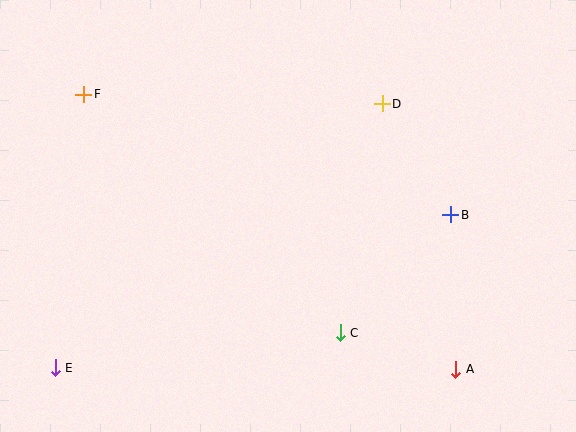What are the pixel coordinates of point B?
Point B is at (451, 215).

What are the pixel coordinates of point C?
Point C is at (340, 333).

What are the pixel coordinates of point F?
Point F is at (84, 94).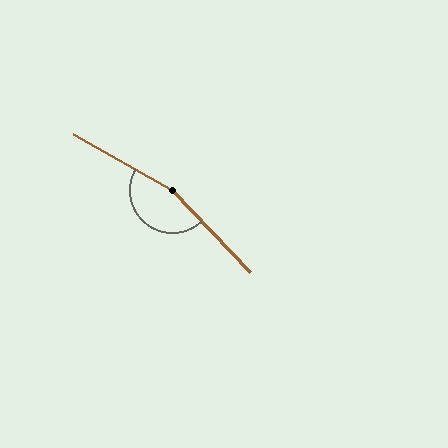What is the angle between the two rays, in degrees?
Approximately 163 degrees.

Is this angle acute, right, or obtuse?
It is obtuse.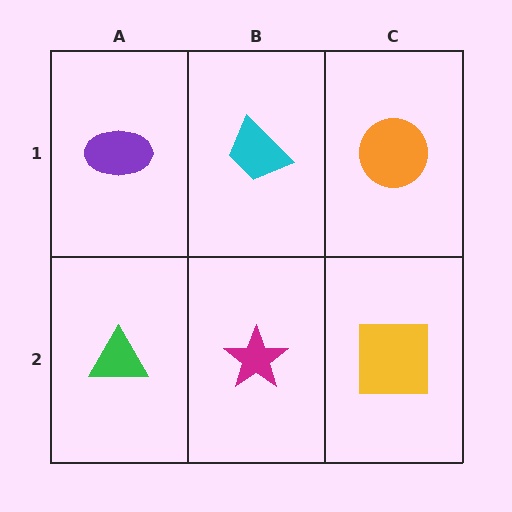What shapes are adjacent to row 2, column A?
A purple ellipse (row 1, column A), a magenta star (row 2, column B).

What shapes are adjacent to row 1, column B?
A magenta star (row 2, column B), a purple ellipse (row 1, column A), an orange circle (row 1, column C).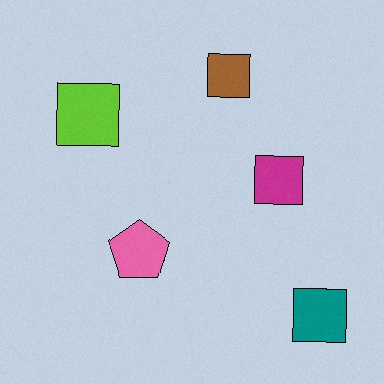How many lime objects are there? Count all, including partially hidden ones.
There is 1 lime object.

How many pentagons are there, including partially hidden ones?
There is 1 pentagon.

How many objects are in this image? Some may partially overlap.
There are 5 objects.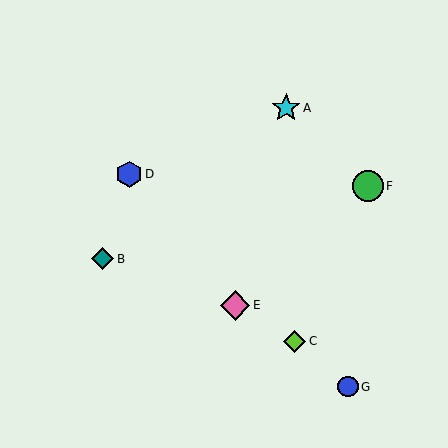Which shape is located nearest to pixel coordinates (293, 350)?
The lime diamond (labeled C) at (295, 341) is nearest to that location.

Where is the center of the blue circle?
The center of the blue circle is at (348, 387).